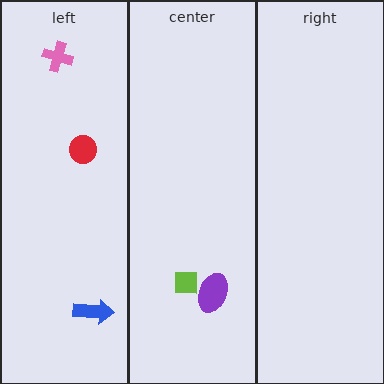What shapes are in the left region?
The pink cross, the blue arrow, the red circle.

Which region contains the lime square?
The center region.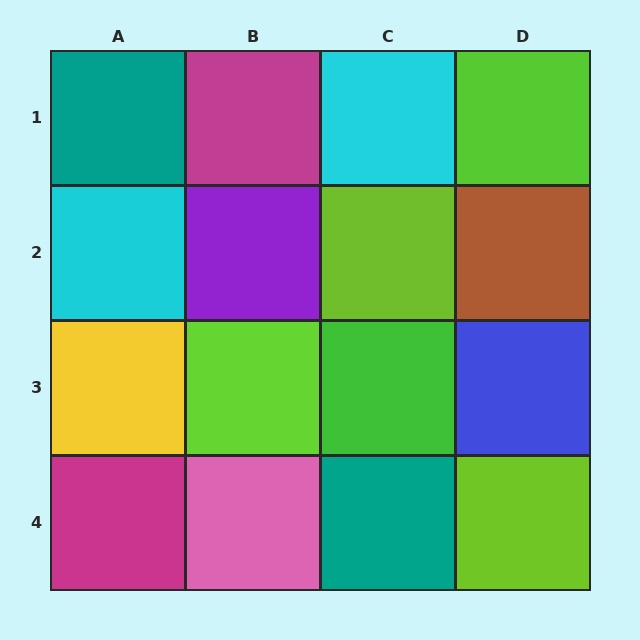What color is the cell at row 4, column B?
Pink.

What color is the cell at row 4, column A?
Magenta.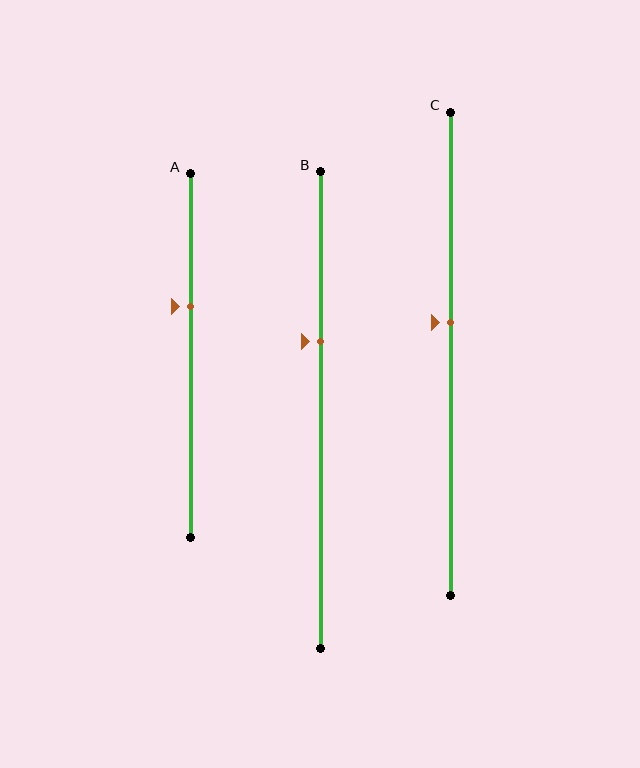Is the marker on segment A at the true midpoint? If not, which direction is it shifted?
No, the marker on segment A is shifted upward by about 13% of the segment length.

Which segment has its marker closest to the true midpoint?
Segment C has its marker closest to the true midpoint.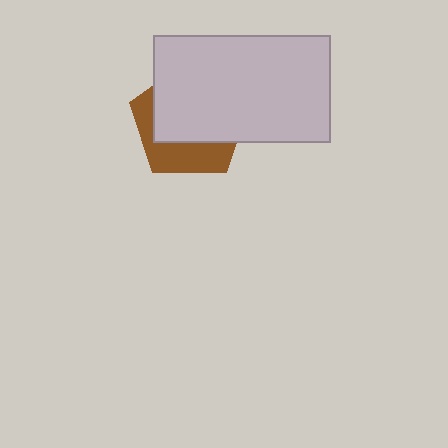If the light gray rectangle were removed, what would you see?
You would see the complete brown pentagon.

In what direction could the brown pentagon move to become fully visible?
The brown pentagon could move toward the lower-left. That would shift it out from behind the light gray rectangle entirely.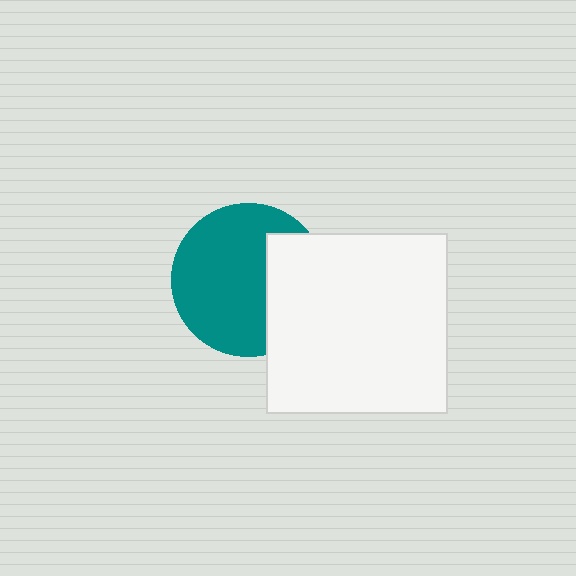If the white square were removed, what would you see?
You would see the complete teal circle.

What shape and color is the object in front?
The object in front is a white square.